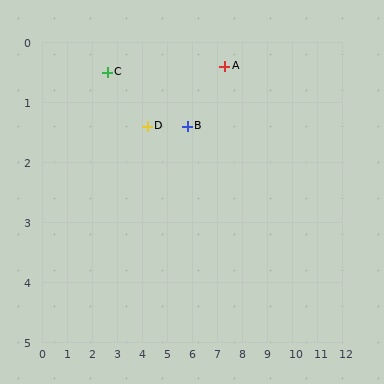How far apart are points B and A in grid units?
Points B and A are about 1.8 grid units apart.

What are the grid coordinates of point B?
Point B is at approximately (5.8, 1.4).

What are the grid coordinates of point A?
Point A is at approximately (7.3, 0.4).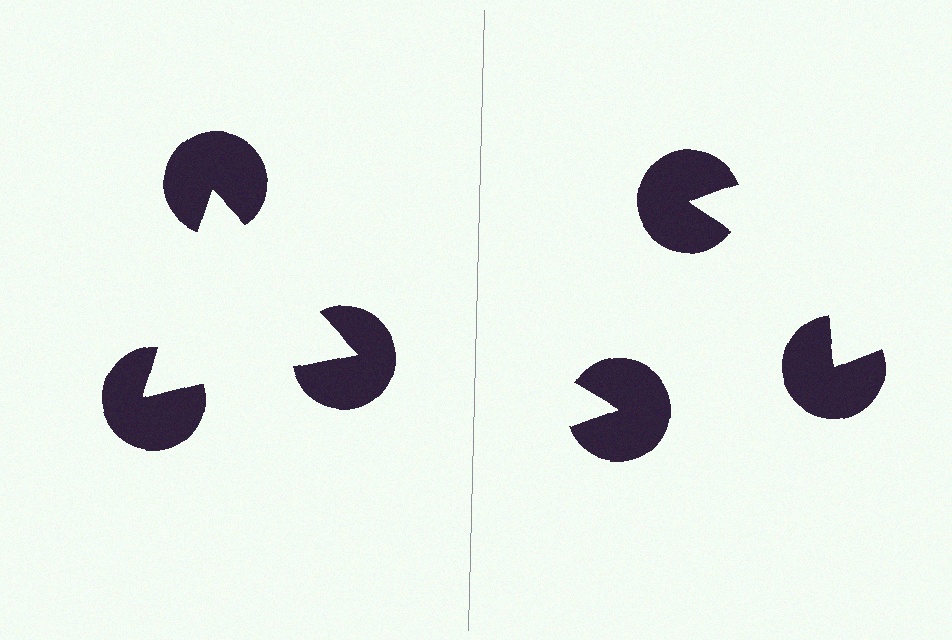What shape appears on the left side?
An illusory triangle.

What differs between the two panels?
The pac-man discs are positioned identically on both sides; only the wedge orientations differ. On the left they align to a triangle; on the right they are misaligned.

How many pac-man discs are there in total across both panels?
6 — 3 on each side.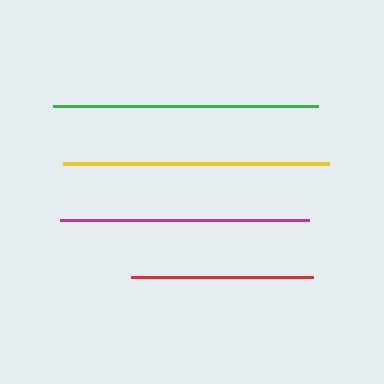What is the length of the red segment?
The red segment is approximately 183 pixels long.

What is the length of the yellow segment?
The yellow segment is approximately 265 pixels long.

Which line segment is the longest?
The yellow line is the longest at approximately 265 pixels.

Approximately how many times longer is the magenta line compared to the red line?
The magenta line is approximately 1.4 times the length of the red line.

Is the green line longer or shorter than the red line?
The green line is longer than the red line.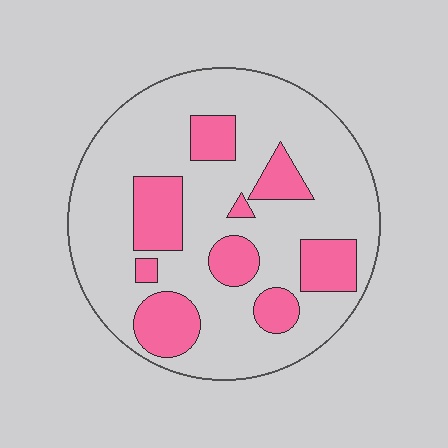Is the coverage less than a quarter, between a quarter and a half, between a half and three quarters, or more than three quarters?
Less than a quarter.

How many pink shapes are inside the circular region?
9.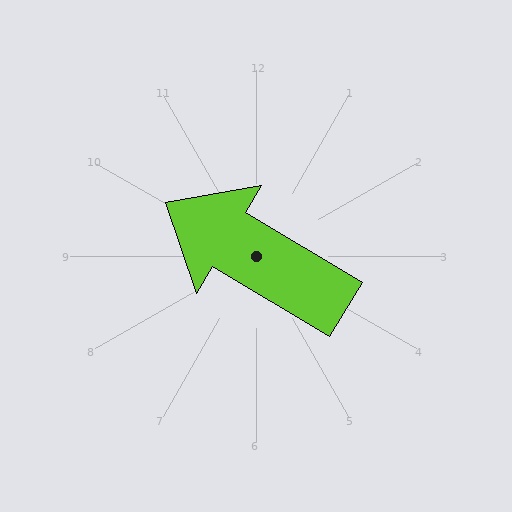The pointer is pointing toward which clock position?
Roughly 10 o'clock.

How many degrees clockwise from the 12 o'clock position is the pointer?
Approximately 301 degrees.